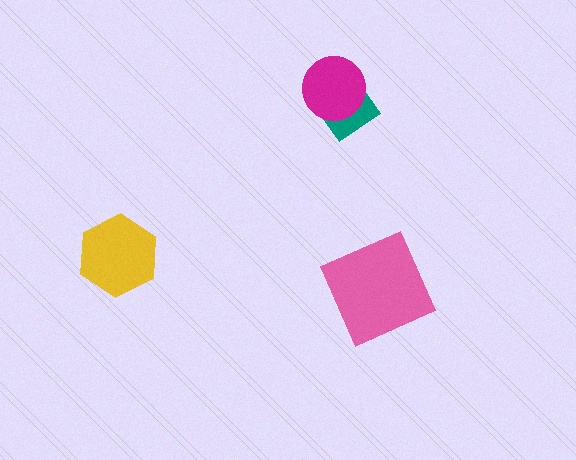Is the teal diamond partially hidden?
Yes, it is partially covered by another shape.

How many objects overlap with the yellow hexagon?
0 objects overlap with the yellow hexagon.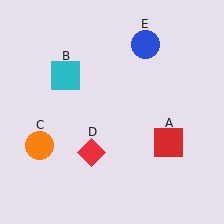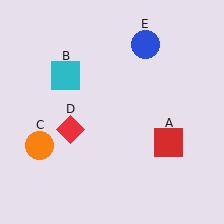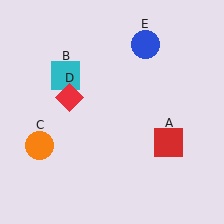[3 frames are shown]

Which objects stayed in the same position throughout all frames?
Red square (object A) and cyan square (object B) and orange circle (object C) and blue circle (object E) remained stationary.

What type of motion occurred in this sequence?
The red diamond (object D) rotated clockwise around the center of the scene.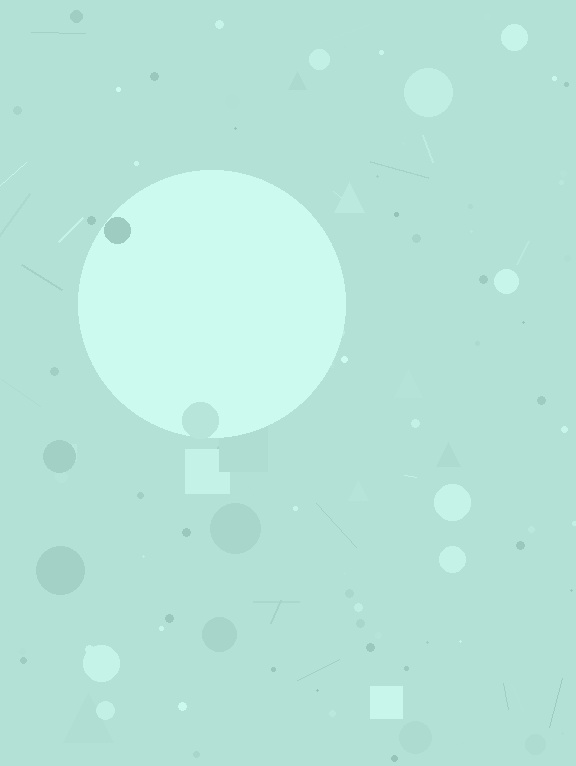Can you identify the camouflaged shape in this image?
The camouflaged shape is a circle.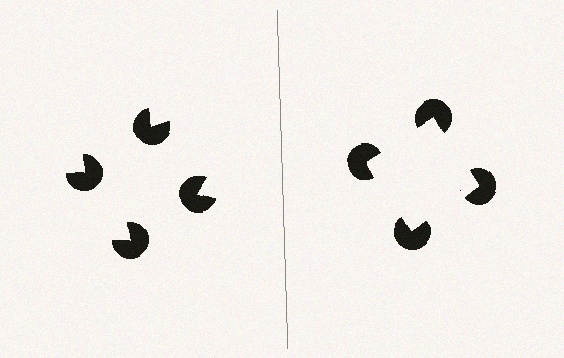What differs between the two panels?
The pac-man discs are positioned identically on both sides; only the wedge orientations differ. On the right they align to a square; on the left they are misaligned.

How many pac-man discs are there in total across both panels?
8 — 4 on each side.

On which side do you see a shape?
An illusory square appears on the right side. On the left side the wedge cuts are rotated, so no coherent shape forms.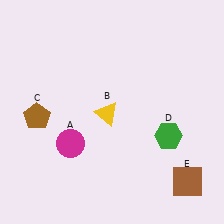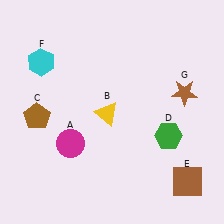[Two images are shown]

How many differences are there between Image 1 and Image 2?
There are 2 differences between the two images.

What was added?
A cyan hexagon (F), a brown star (G) were added in Image 2.